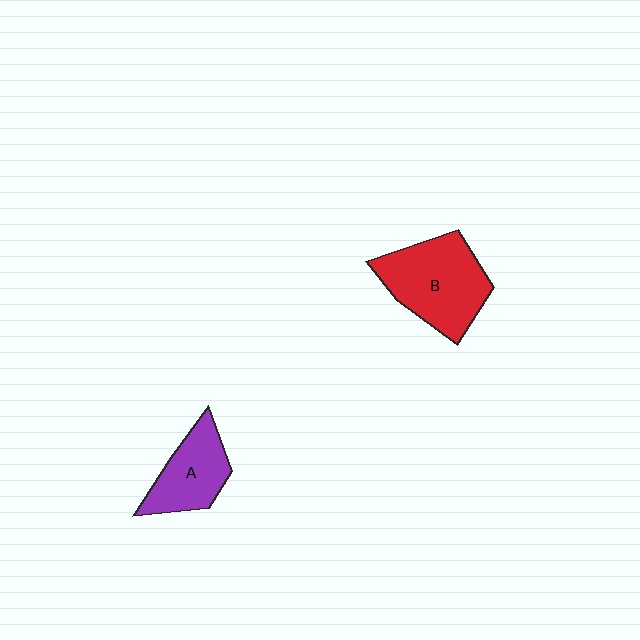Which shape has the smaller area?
Shape A (purple).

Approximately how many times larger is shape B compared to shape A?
Approximately 1.5 times.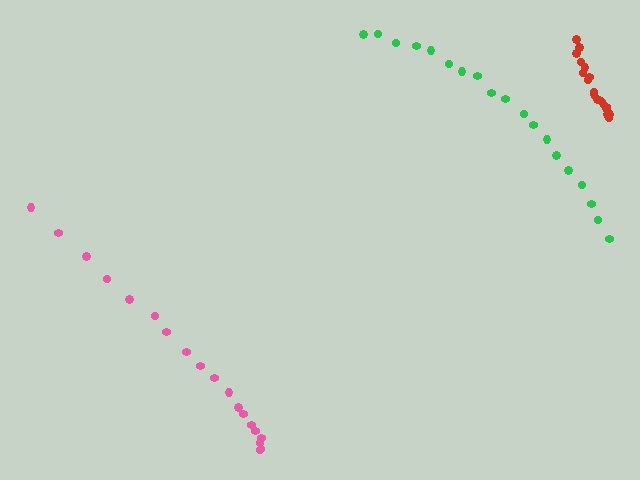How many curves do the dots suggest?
There are 3 distinct paths.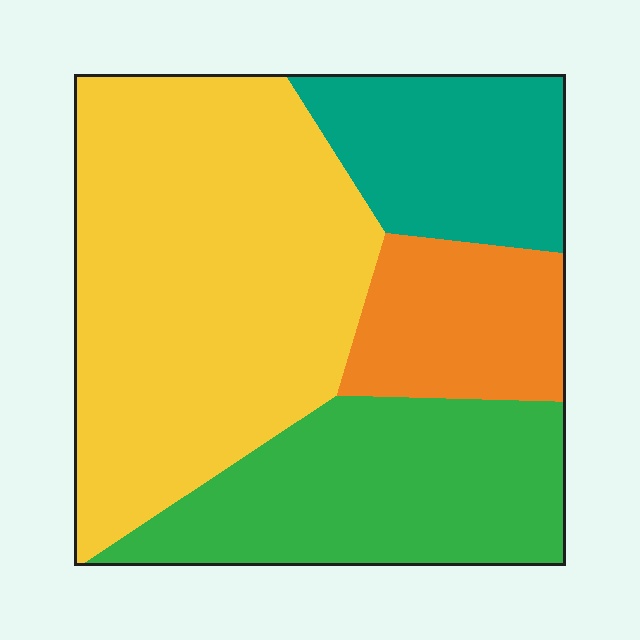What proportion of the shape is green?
Green covers roughly 25% of the shape.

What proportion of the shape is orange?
Orange takes up about one eighth (1/8) of the shape.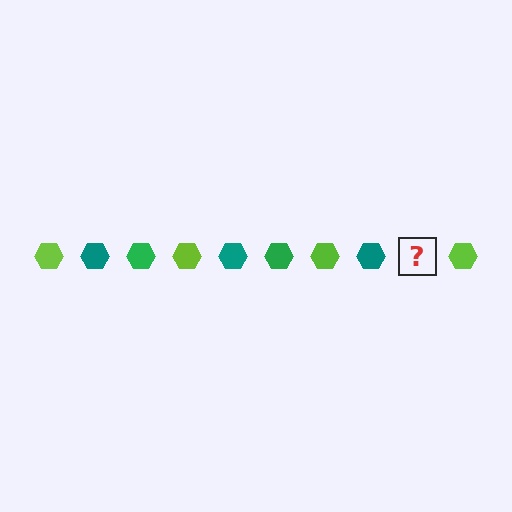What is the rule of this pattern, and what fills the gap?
The rule is that the pattern cycles through lime, teal, green hexagons. The gap should be filled with a green hexagon.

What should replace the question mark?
The question mark should be replaced with a green hexagon.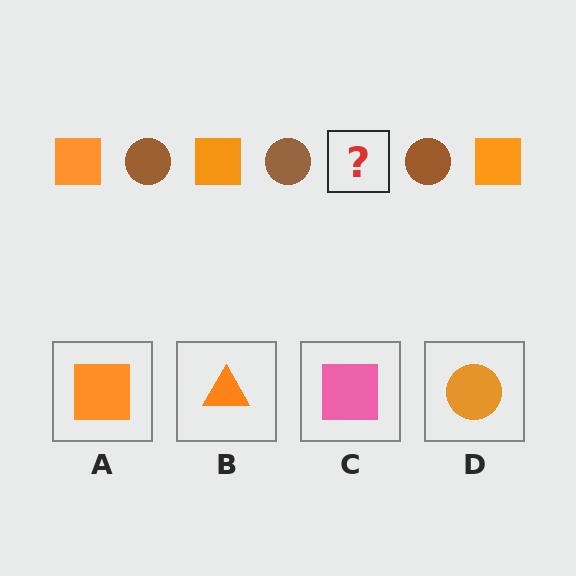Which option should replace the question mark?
Option A.